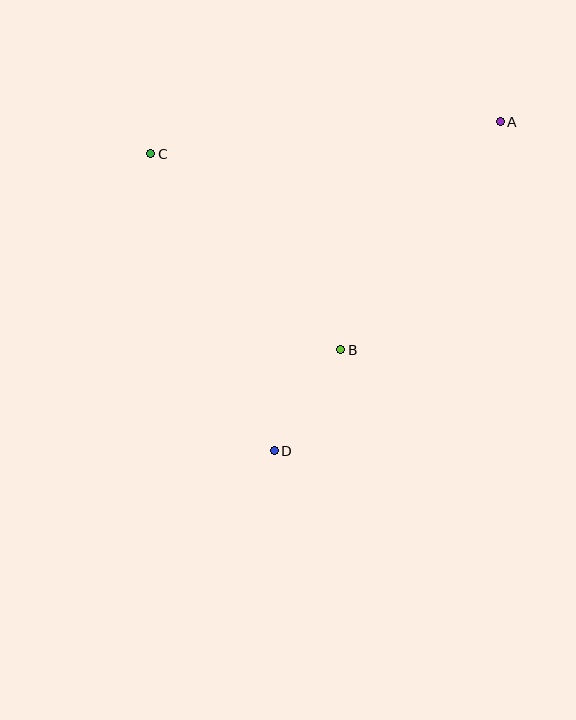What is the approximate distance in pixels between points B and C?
The distance between B and C is approximately 273 pixels.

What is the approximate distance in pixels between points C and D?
The distance between C and D is approximately 322 pixels.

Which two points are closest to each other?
Points B and D are closest to each other.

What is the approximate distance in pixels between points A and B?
The distance between A and B is approximately 279 pixels.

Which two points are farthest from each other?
Points A and D are farthest from each other.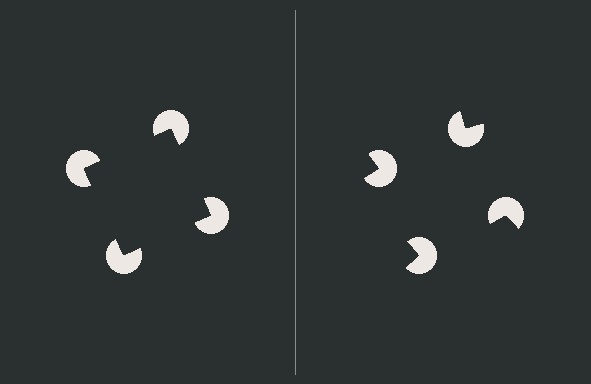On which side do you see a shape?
An illusory square appears on the left side. On the right side the wedge cuts are rotated, so no coherent shape forms.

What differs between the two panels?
The pac-man discs are positioned identically on both sides; only the wedge orientations differ. On the left they align to a square; on the right they are misaligned.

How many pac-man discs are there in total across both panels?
8 — 4 on each side.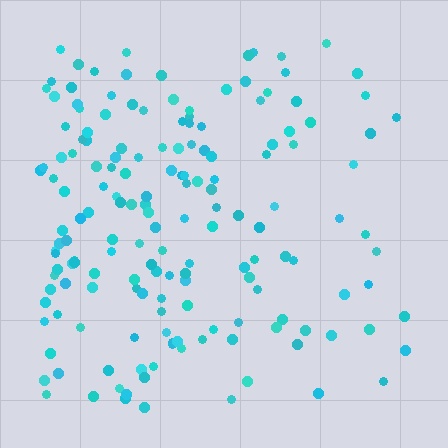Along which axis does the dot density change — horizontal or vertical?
Horizontal.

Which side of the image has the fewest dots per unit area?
The right.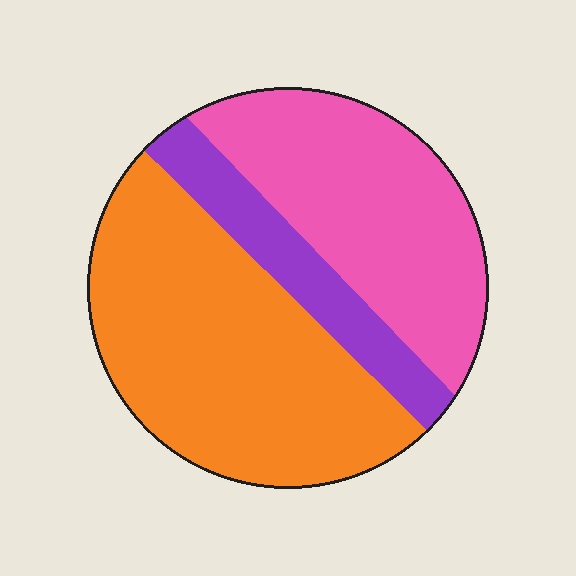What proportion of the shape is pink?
Pink covers 36% of the shape.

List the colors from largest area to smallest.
From largest to smallest: orange, pink, purple.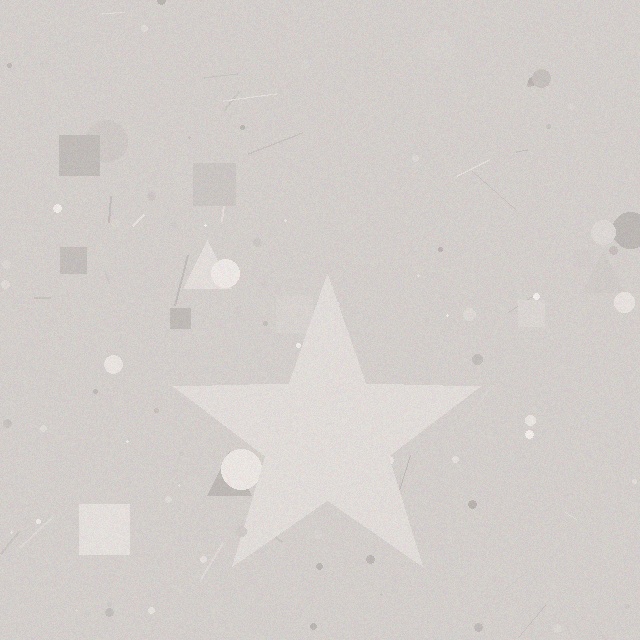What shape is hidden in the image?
A star is hidden in the image.